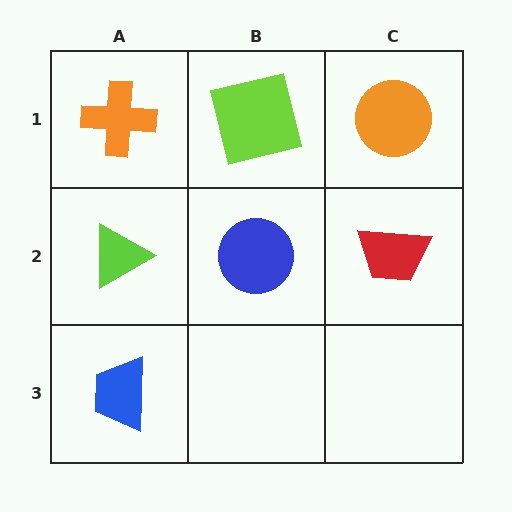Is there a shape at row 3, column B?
No, that cell is empty.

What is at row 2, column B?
A blue circle.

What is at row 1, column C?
An orange circle.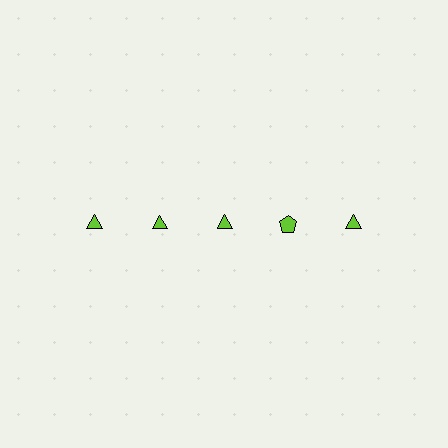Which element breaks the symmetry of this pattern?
The lime pentagon in the top row, second from right column breaks the symmetry. All other shapes are lime triangles.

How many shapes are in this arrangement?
There are 5 shapes arranged in a grid pattern.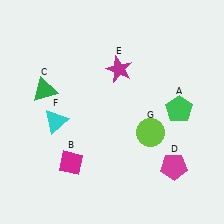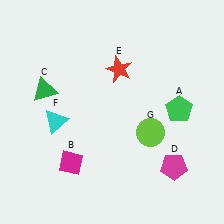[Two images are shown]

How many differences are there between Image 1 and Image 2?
There is 1 difference between the two images.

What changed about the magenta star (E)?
In Image 1, E is magenta. In Image 2, it changed to red.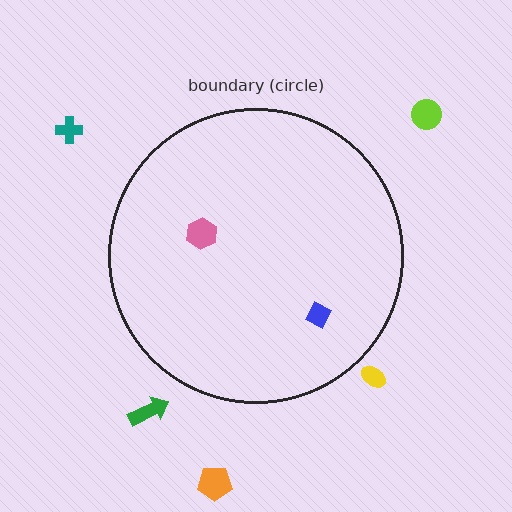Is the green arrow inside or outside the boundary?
Outside.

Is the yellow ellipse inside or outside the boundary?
Outside.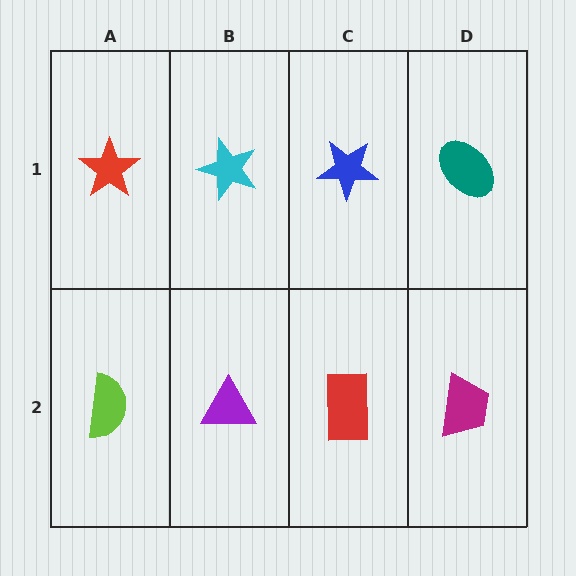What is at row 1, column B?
A cyan star.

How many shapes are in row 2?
4 shapes.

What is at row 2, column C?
A red rectangle.